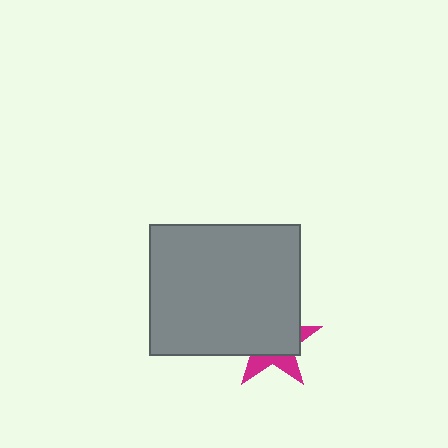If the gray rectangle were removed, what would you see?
You would see the complete magenta star.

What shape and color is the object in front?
The object in front is a gray rectangle.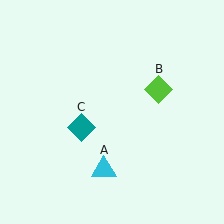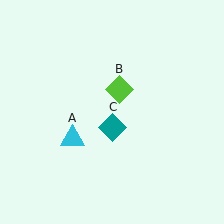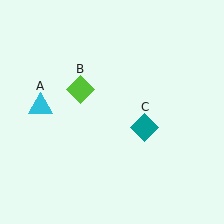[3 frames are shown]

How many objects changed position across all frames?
3 objects changed position: cyan triangle (object A), lime diamond (object B), teal diamond (object C).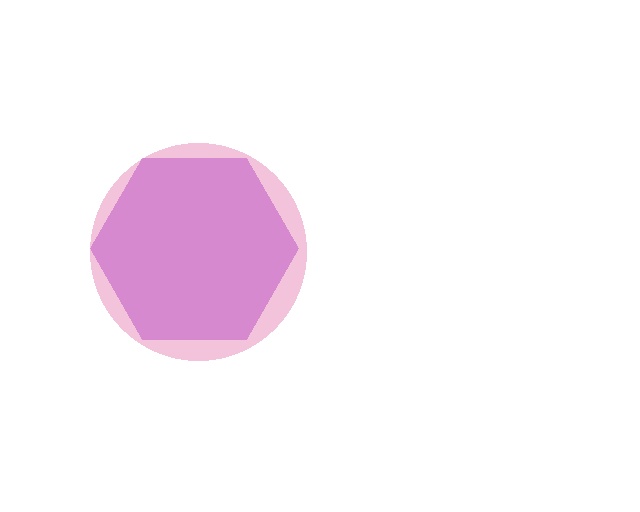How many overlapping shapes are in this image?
There are 2 overlapping shapes in the image.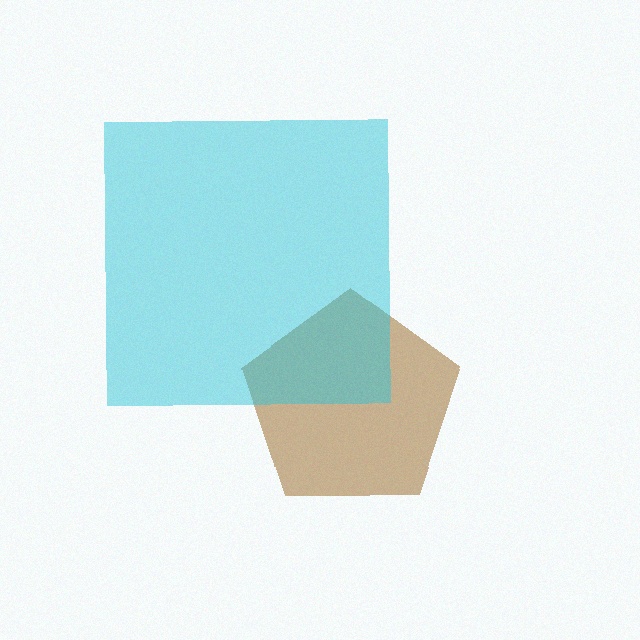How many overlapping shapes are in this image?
There are 2 overlapping shapes in the image.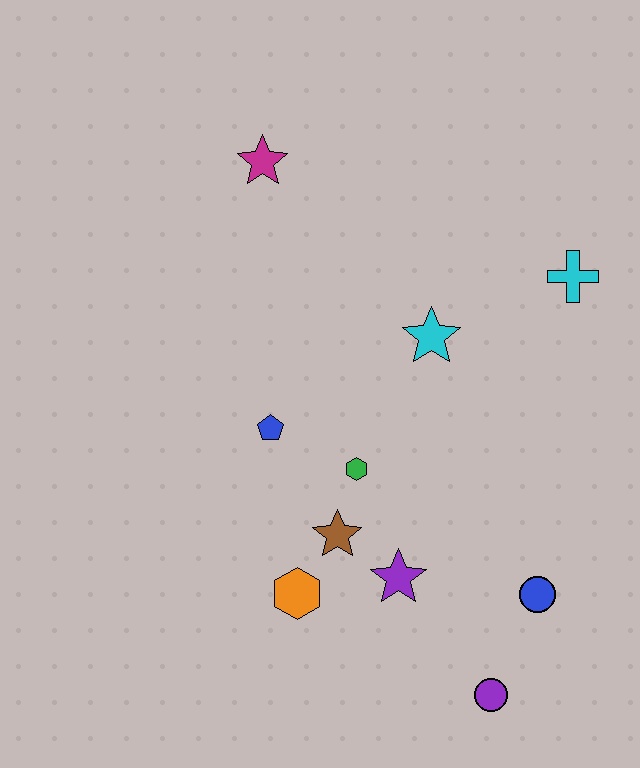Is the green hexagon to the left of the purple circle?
Yes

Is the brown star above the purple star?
Yes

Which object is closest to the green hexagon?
The brown star is closest to the green hexagon.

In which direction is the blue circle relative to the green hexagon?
The blue circle is to the right of the green hexagon.